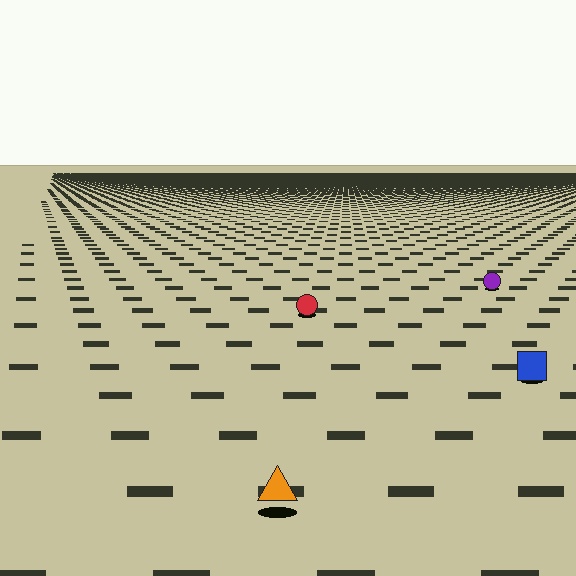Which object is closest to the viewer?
The orange triangle is closest. The texture marks near it are larger and more spread out.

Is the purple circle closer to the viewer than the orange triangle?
No. The orange triangle is closer — you can tell from the texture gradient: the ground texture is coarser near it.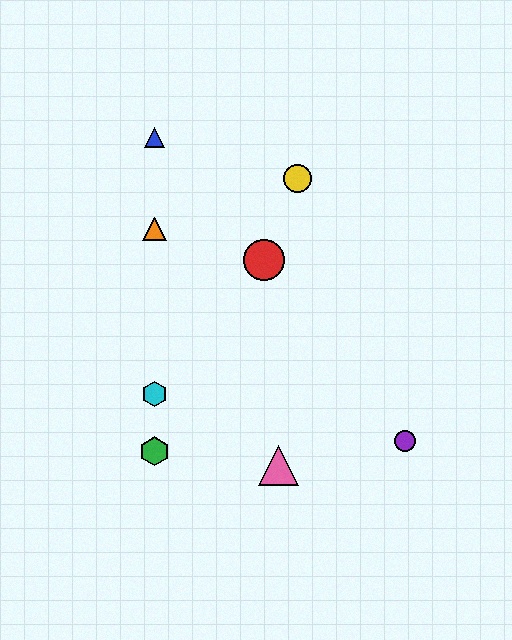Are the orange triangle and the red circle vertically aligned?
No, the orange triangle is at x≈154 and the red circle is at x≈264.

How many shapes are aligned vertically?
4 shapes (the blue triangle, the green hexagon, the orange triangle, the cyan hexagon) are aligned vertically.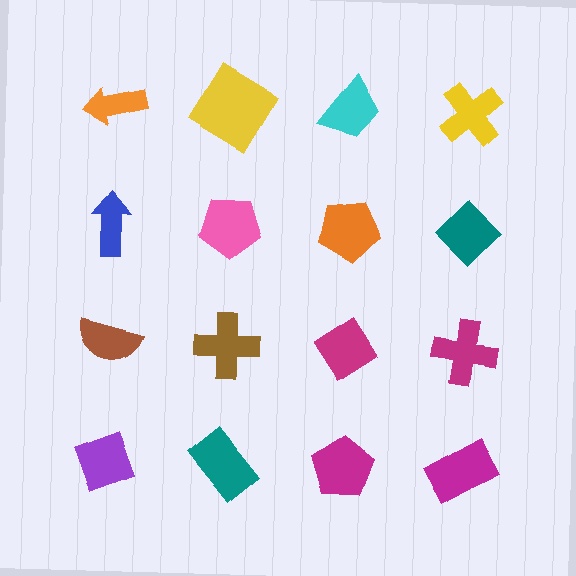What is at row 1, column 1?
An orange arrow.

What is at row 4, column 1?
A purple diamond.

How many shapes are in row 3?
4 shapes.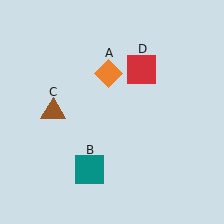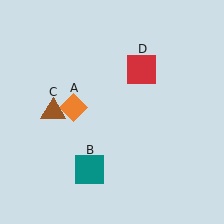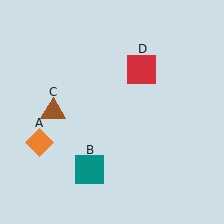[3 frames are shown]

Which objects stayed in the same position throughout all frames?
Teal square (object B) and brown triangle (object C) and red square (object D) remained stationary.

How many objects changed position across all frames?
1 object changed position: orange diamond (object A).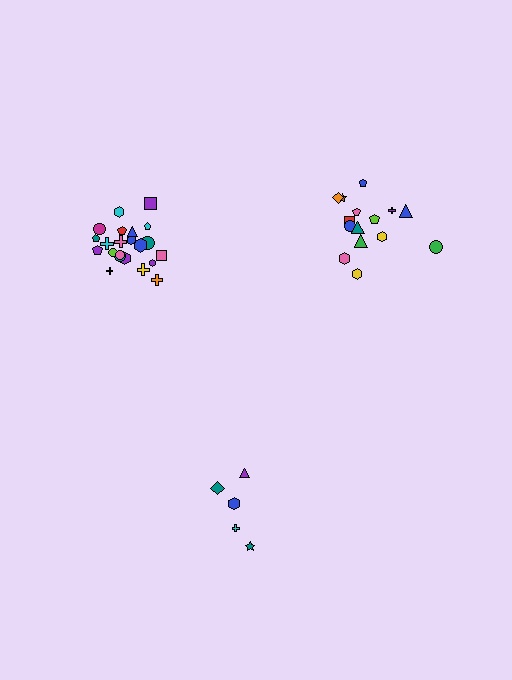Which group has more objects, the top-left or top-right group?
The top-left group.